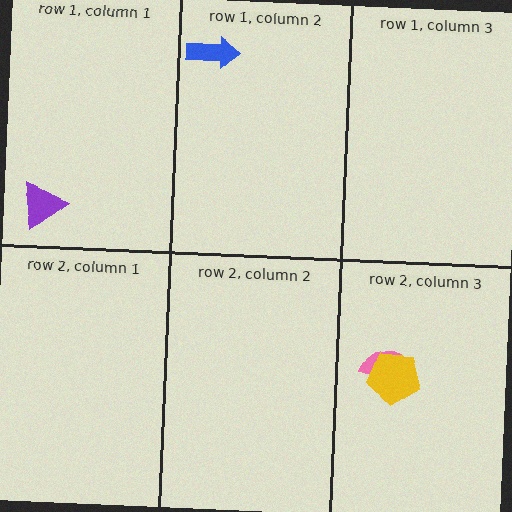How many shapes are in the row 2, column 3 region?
2.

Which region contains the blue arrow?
The row 1, column 2 region.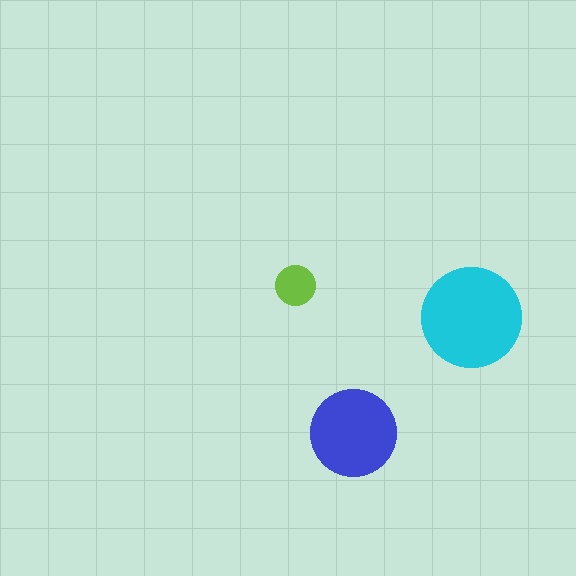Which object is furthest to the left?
The lime circle is leftmost.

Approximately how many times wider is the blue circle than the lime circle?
About 2 times wider.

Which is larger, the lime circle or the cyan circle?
The cyan one.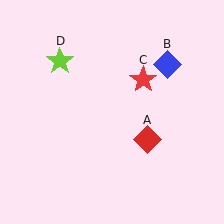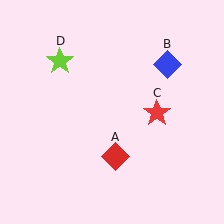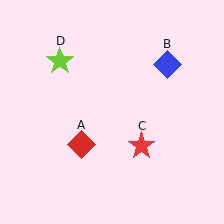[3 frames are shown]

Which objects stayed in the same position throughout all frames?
Blue diamond (object B) and lime star (object D) remained stationary.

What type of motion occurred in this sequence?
The red diamond (object A), red star (object C) rotated clockwise around the center of the scene.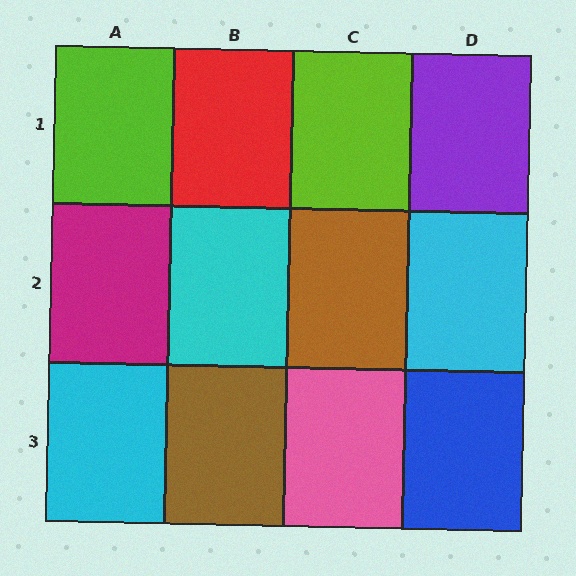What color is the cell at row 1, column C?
Lime.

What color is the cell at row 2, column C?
Brown.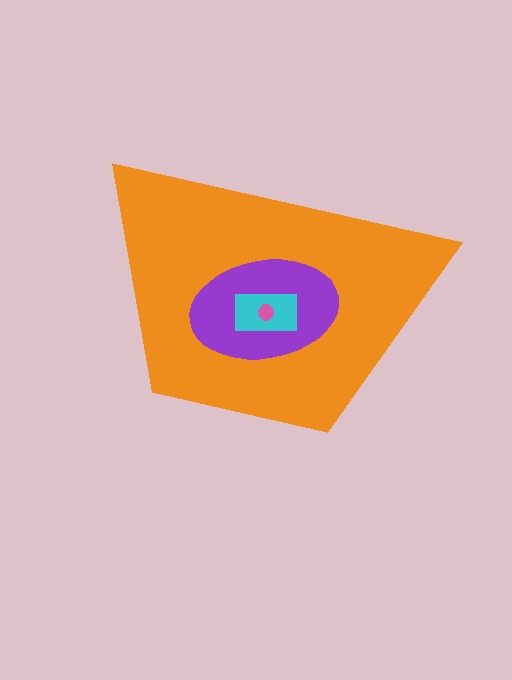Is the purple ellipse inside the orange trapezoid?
Yes.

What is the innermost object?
The pink circle.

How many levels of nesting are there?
4.